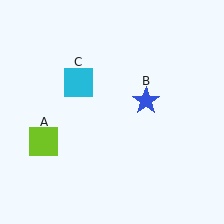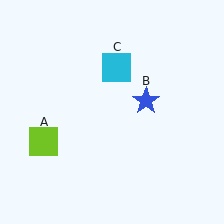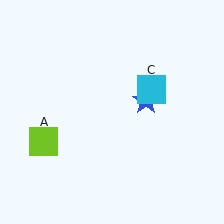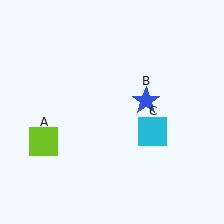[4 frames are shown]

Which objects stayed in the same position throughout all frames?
Lime square (object A) and blue star (object B) remained stationary.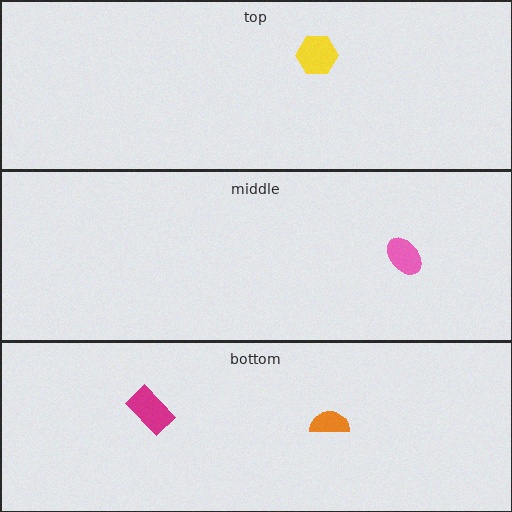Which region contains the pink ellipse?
The middle region.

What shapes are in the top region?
The yellow hexagon.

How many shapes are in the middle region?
1.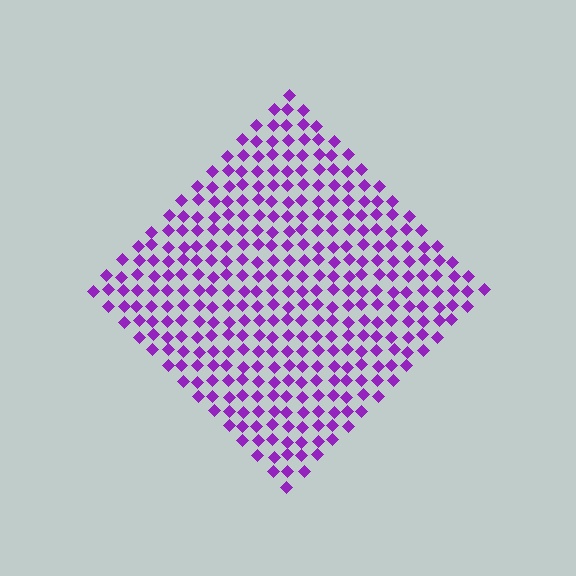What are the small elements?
The small elements are diamonds.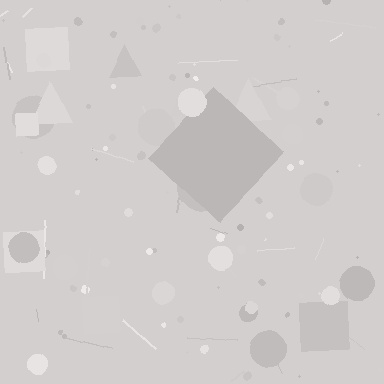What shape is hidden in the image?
A diamond is hidden in the image.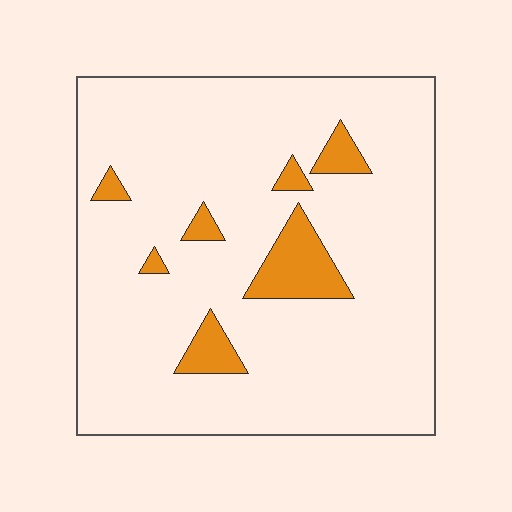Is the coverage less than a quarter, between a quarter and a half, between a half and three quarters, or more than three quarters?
Less than a quarter.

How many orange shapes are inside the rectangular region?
7.